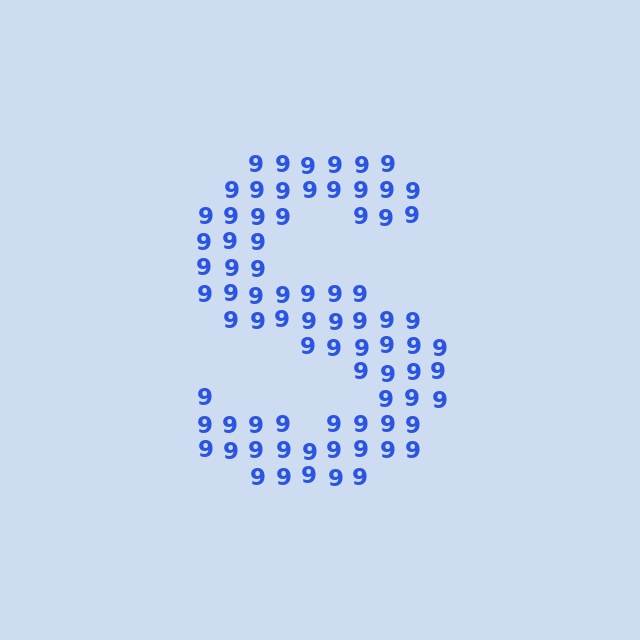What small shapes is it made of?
It is made of small digit 9's.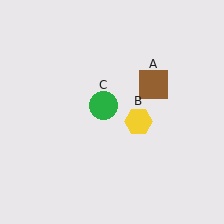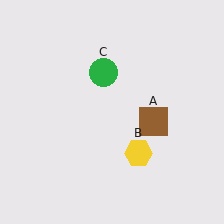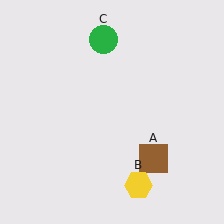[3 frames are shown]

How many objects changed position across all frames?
3 objects changed position: brown square (object A), yellow hexagon (object B), green circle (object C).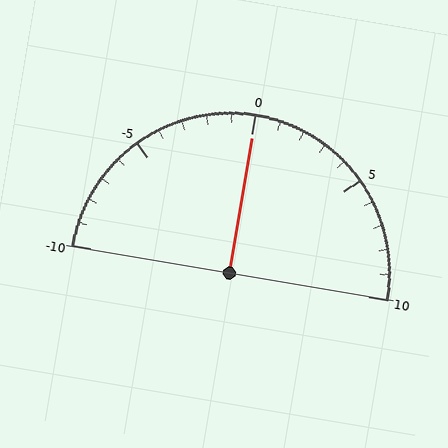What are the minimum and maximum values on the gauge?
The gauge ranges from -10 to 10.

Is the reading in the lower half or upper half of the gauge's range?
The reading is in the upper half of the range (-10 to 10).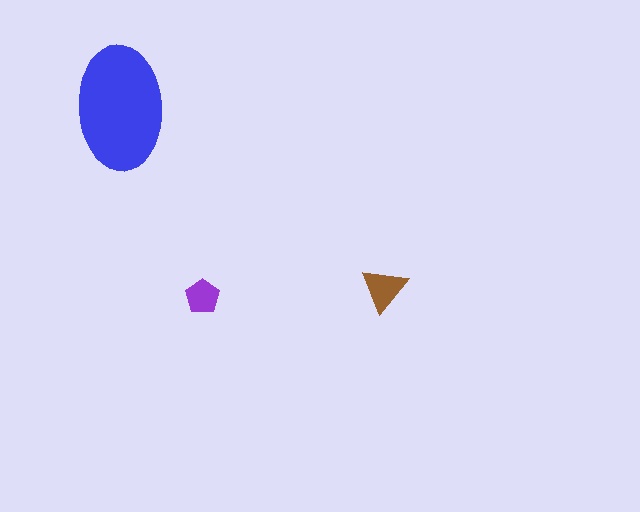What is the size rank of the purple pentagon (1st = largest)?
3rd.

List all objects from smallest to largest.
The purple pentagon, the brown triangle, the blue ellipse.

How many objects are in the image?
There are 3 objects in the image.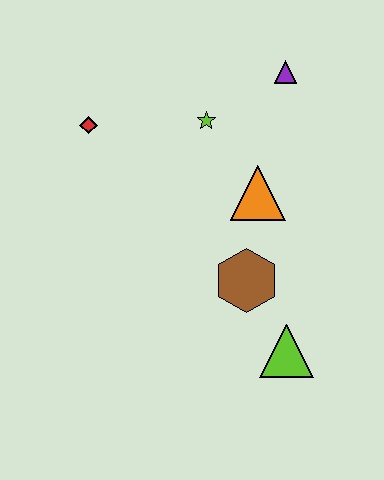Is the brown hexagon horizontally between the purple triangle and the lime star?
Yes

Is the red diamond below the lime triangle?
No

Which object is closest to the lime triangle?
The brown hexagon is closest to the lime triangle.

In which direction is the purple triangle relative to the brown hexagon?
The purple triangle is above the brown hexagon.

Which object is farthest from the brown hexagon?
The red diamond is farthest from the brown hexagon.